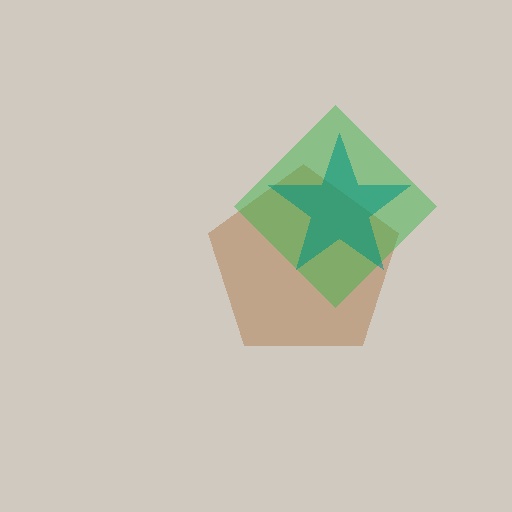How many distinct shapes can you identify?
There are 3 distinct shapes: a brown pentagon, a green diamond, a teal star.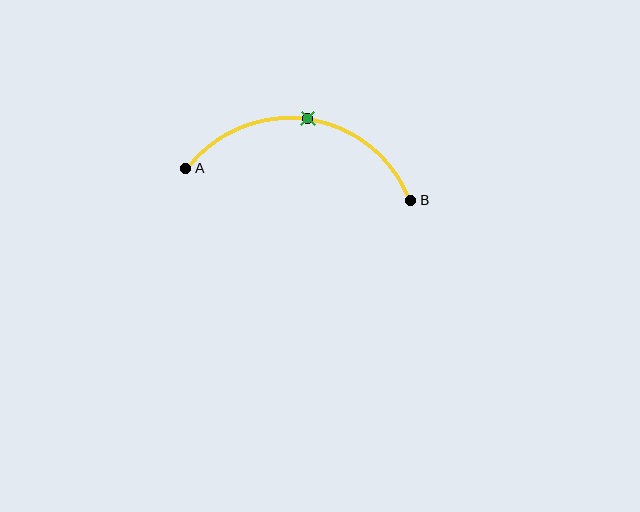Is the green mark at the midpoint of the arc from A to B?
Yes. The green mark lies on the arc at equal arc-length from both A and B — it is the arc midpoint.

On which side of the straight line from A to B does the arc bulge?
The arc bulges above the straight line connecting A and B.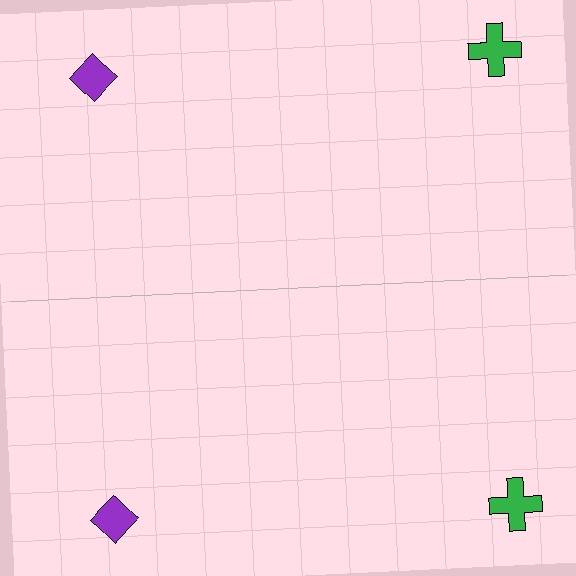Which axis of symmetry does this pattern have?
The pattern has a horizontal axis of symmetry running through the center of the image.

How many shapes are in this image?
There are 4 shapes in this image.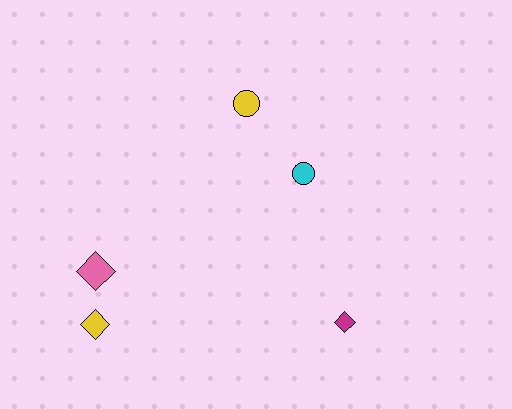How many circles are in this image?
There are 2 circles.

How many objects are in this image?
There are 5 objects.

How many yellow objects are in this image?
There are 2 yellow objects.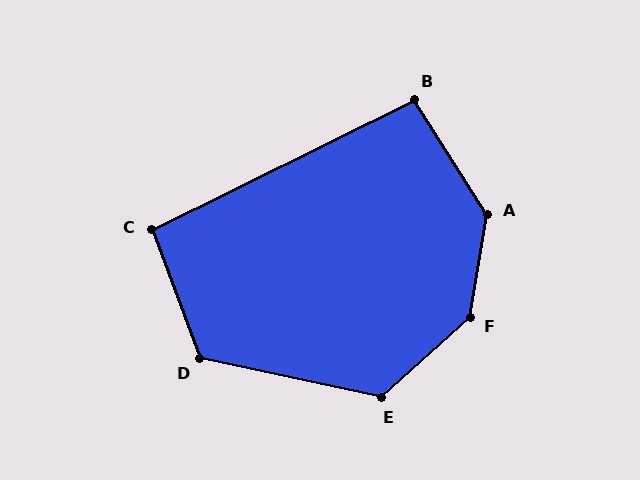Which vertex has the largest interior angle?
F, at approximately 141 degrees.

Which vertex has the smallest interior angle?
C, at approximately 96 degrees.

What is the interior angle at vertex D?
Approximately 123 degrees (obtuse).